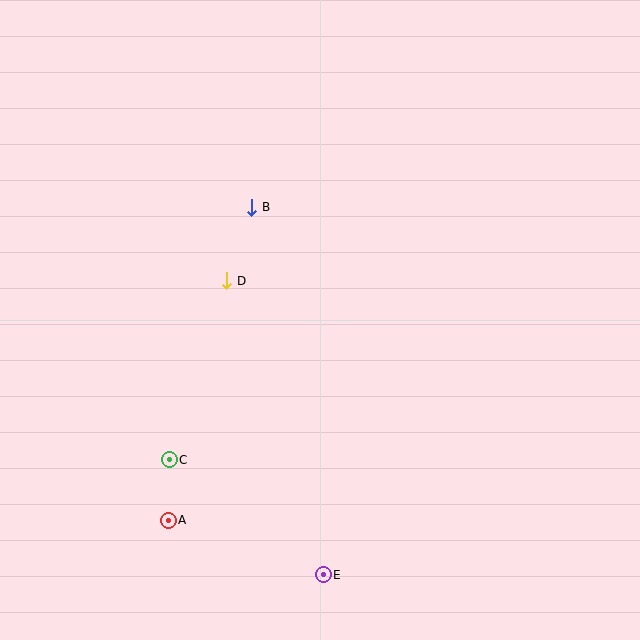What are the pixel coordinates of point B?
Point B is at (252, 207).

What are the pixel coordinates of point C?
Point C is at (169, 460).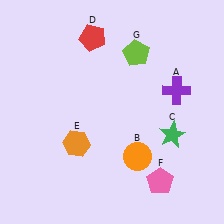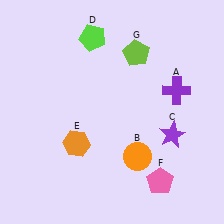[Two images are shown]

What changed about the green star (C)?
In Image 1, C is green. In Image 2, it changed to purple.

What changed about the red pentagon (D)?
In Image 1, D is red. In Image 2, it changed to lime.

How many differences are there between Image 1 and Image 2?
There are 2 differences between the two images.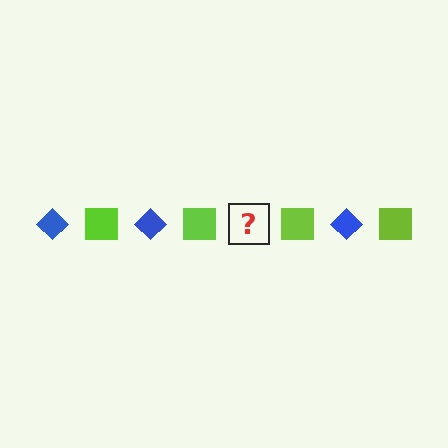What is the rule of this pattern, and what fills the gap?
The rule is that the pattern alternates between blue diamond and lime square. The gap should be filled with a blue diamond.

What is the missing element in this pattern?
The missing element is a blue diamond.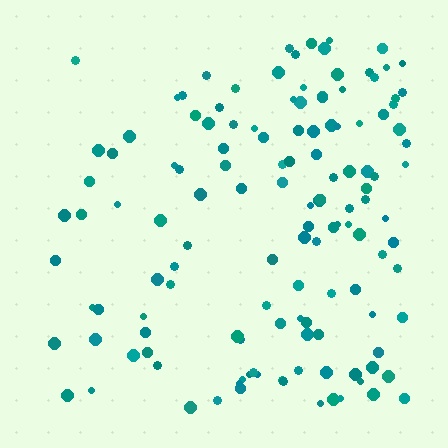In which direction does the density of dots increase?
From left to right, with the right side densest.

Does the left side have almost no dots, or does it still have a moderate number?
Still a moderate number, just noticeably fewer than the right.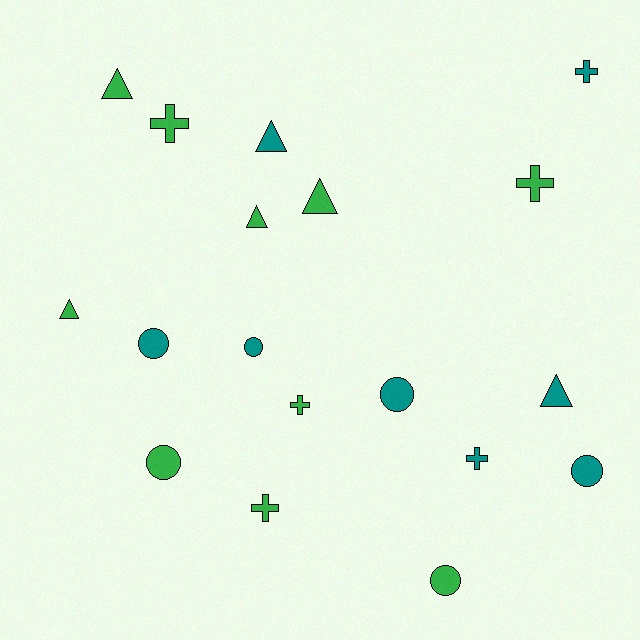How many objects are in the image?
There are 18 objects.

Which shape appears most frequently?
Triangle, with 6 objects.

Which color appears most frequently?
Green, with 10 objects.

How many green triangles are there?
There are 4 green triangles.